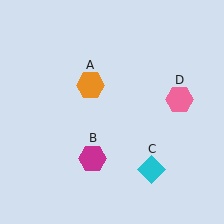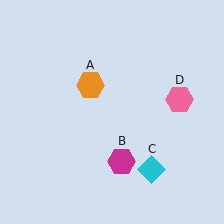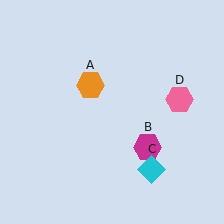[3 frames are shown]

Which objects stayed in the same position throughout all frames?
Orange hexagon (object A) and cyan diamond (object C) and pink hexagon (object D) remained stationary.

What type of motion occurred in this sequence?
The magenta hexagon (object B) rotated counterclockwise around the center of the scene.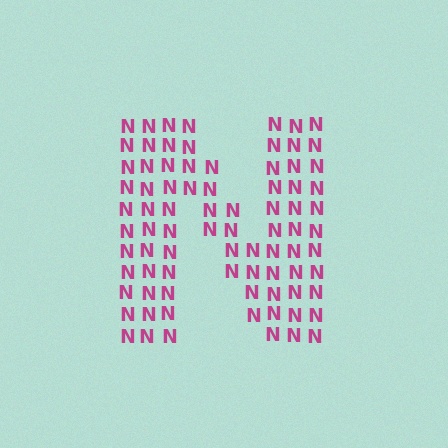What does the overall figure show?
The overall figure shows the letter N.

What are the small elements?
The small elements are letter N's.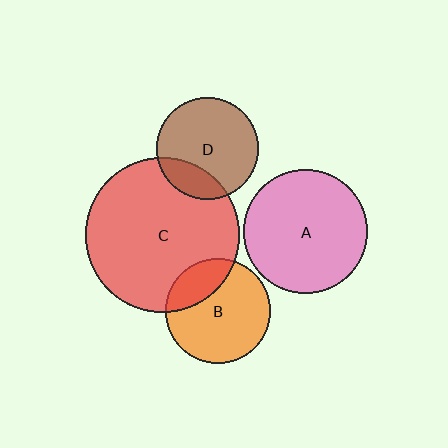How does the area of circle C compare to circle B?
Approximately 2.2 times.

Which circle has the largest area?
Circle C (red).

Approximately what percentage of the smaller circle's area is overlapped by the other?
Approximately 20%.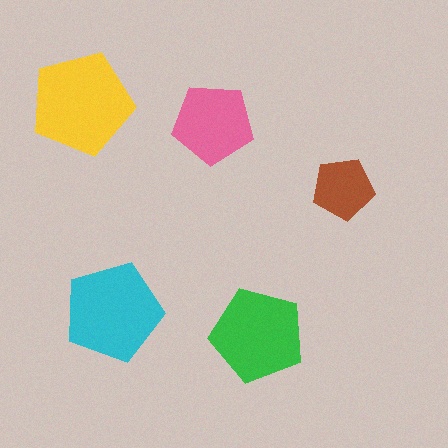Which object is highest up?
The yellow pentagon is topmost.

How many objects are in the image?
There are 5 objects in the image.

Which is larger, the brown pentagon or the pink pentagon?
The pink one.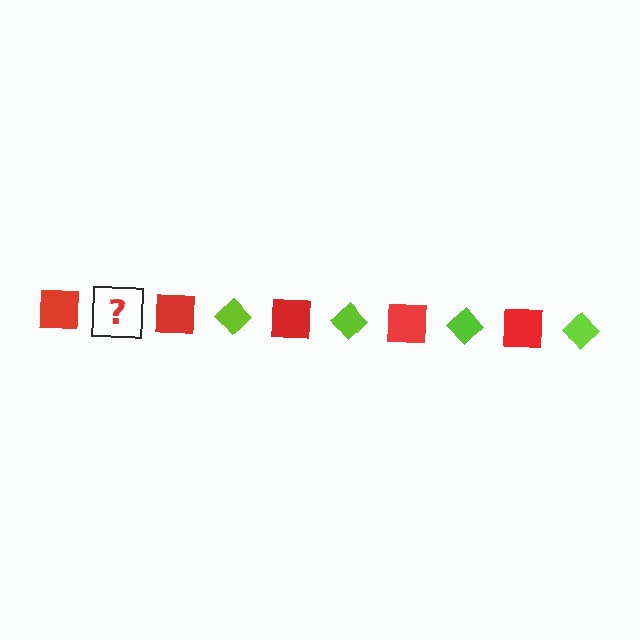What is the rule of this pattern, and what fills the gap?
The rule is that the pattern alternates between red square and lime diamond. The gap should be filled with a lime diamond.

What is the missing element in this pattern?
The missing element is a lime diamond.